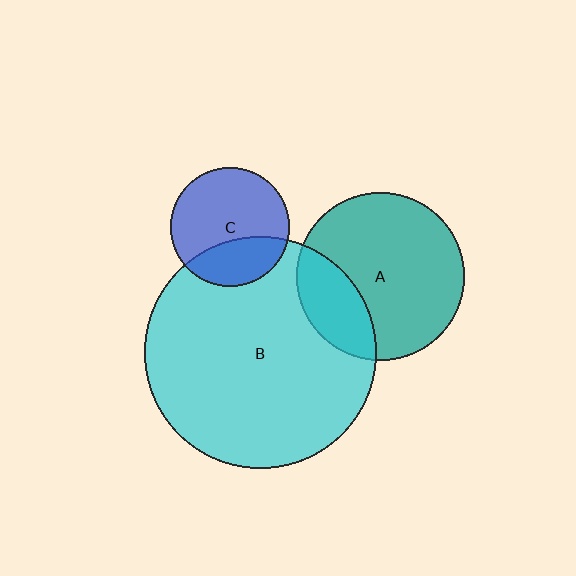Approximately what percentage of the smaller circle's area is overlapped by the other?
Approximately 30%.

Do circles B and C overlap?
Yes.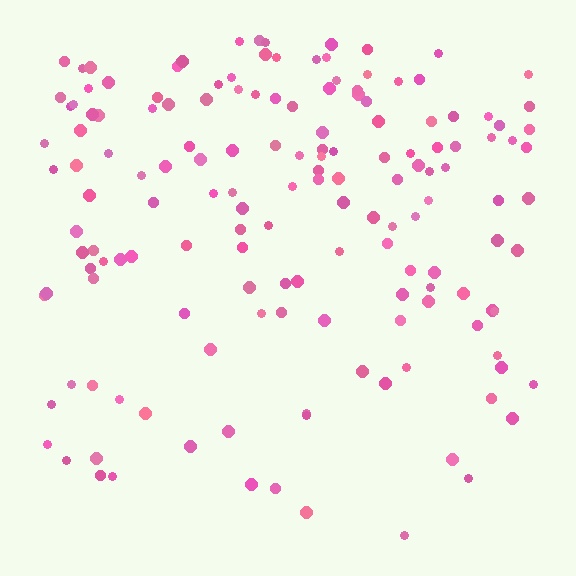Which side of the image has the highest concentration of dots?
The top.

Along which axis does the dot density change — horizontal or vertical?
Vertical.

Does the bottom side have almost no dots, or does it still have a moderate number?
Still a moderate number, just noticeably fewer than the top.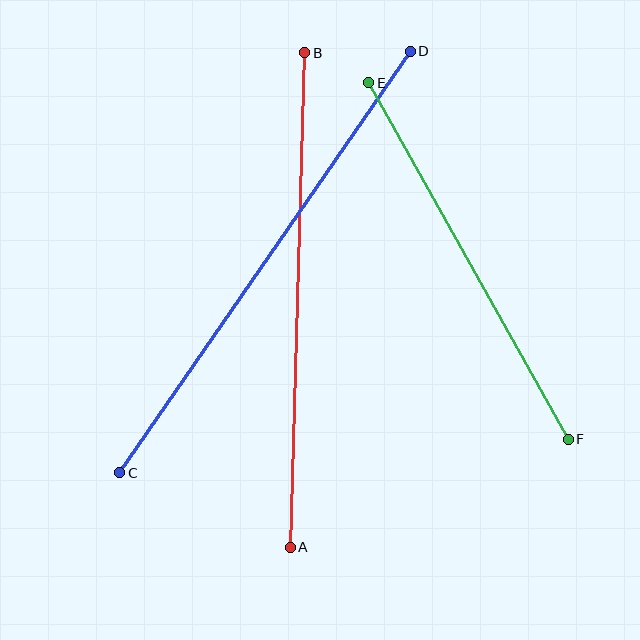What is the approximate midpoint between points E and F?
The midpoint is at approximately (469, 261) pixels.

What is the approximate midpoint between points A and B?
The midpoint is at approximately (298, 300) pixels.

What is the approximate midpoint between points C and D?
The midpoint is at approximately (265, 262) pixels.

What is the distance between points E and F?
The distance is approximately 409 pixels.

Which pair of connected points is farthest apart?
Points C and D are farthest apart.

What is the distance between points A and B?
The distance is approximately 495 pixels.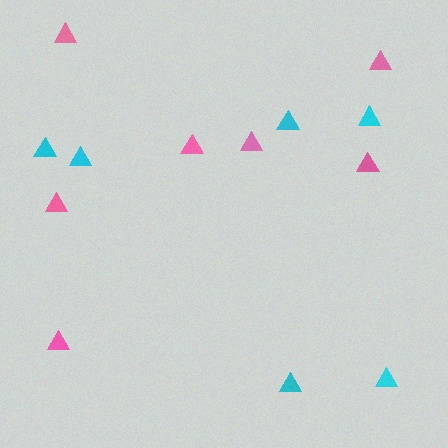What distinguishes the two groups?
There are 2 groups: one group of cyan triangles (6) and one group of pink triangles (7).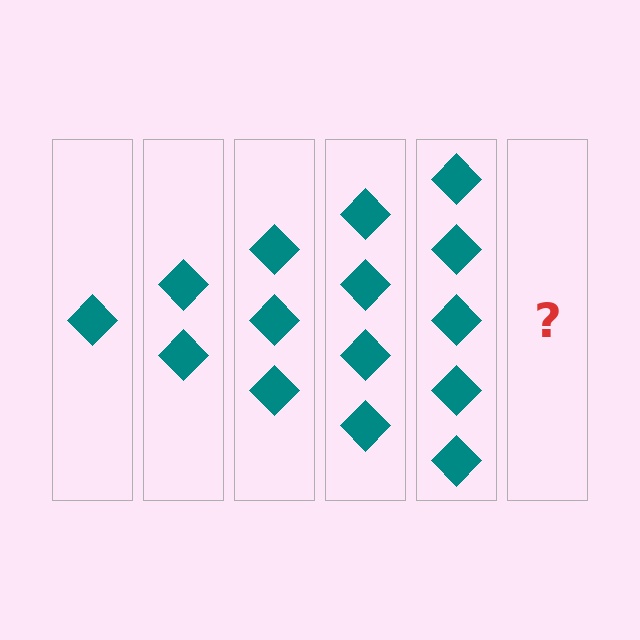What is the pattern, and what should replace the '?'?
The pattern is that each step adds one more diamond. The '?' should be 6 diamonds.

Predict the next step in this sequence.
The next step is 6 diamonds.